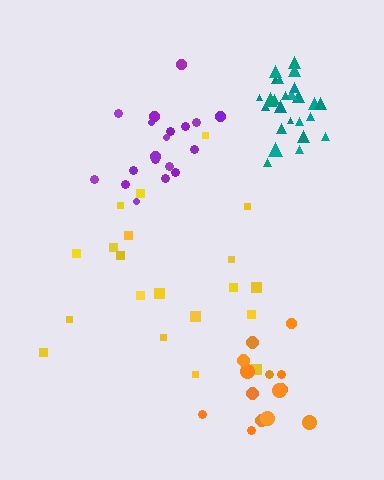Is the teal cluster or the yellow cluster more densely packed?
Teal.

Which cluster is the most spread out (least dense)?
Yellow.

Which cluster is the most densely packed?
Teal.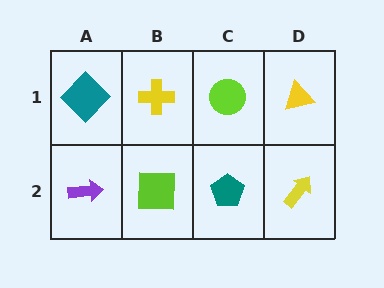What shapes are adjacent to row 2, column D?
A yellow triangle (row 1, column D), a teal pentagon (row 2, column C).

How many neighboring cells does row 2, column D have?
2.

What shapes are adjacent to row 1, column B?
A lime square (row 2, column B), a teal diamond (row 1, column A), a lime circle (row 1, column C).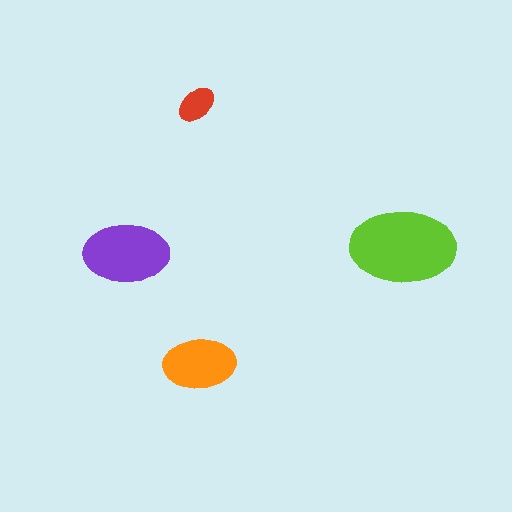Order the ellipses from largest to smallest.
the lime one, the purple one, the orange one, the red one.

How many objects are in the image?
There are 4 objects in the image.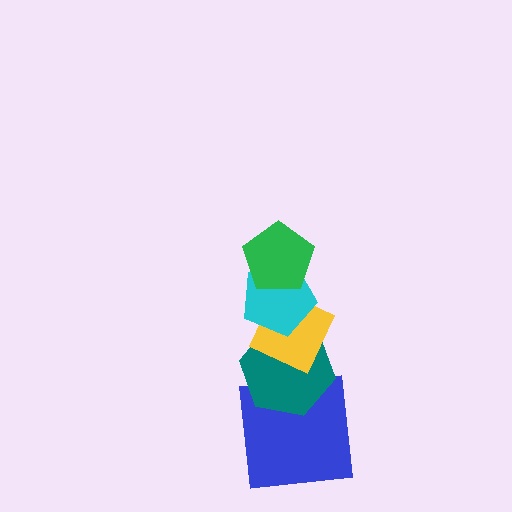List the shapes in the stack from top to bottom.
From top to bottom: the green pentagon, the cyan pentagon, the yellow diamond, the teal hexagon, the blue square.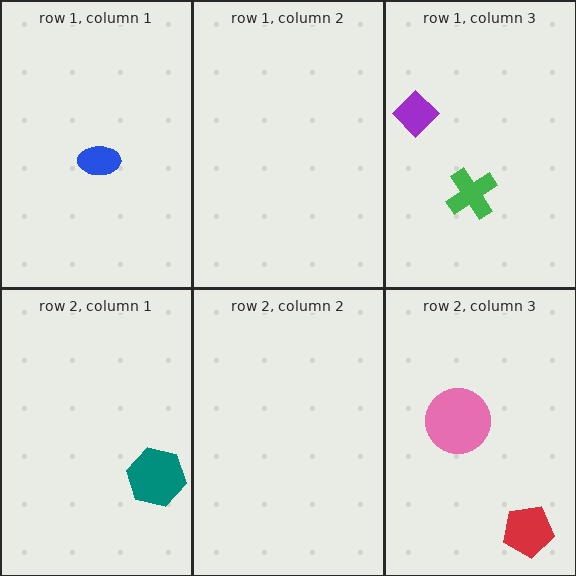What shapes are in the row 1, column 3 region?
The purple diamond, the green cross.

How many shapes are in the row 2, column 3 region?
2.